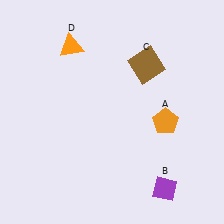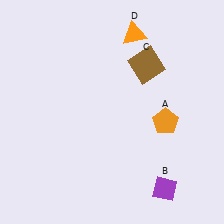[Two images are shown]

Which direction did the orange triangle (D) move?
The orange triangle (D) moved right.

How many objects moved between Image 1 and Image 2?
1 object moved between the two images.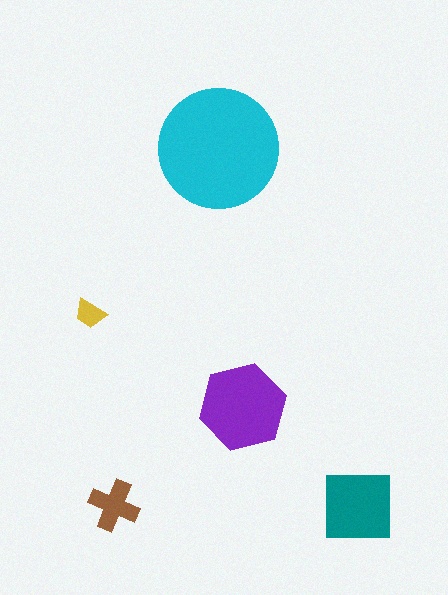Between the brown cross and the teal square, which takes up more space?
The teal square.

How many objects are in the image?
There are 5 objects in the image.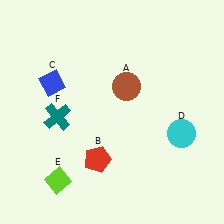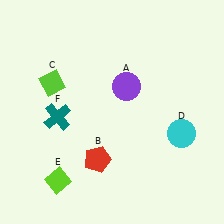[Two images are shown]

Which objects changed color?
A changed from brown to purple. C changed from blue to lime.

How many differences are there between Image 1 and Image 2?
There are 2 differences between the two images.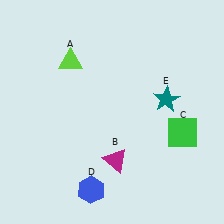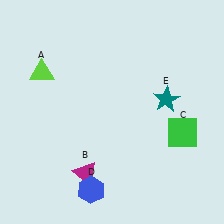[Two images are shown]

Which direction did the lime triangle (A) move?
The lime triangle (A) moved left.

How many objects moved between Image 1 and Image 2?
2 objects moved between the two images.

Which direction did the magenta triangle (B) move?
The magenta triangle (B) moved left.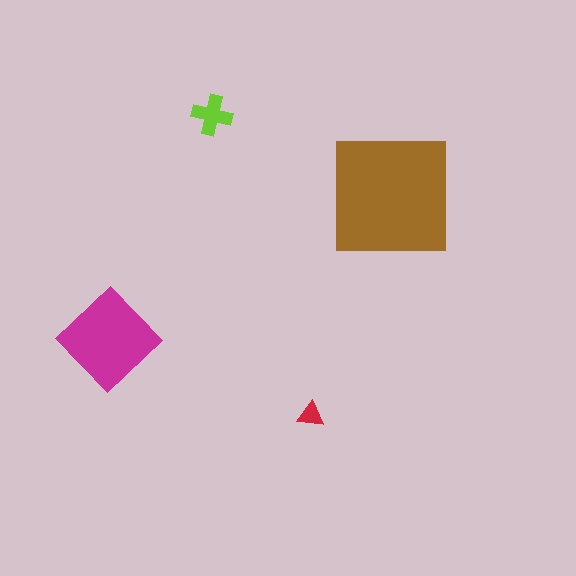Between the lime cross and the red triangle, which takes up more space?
The lime cross.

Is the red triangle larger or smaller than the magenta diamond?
Smaller.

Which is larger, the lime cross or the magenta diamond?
The magenta diamond.